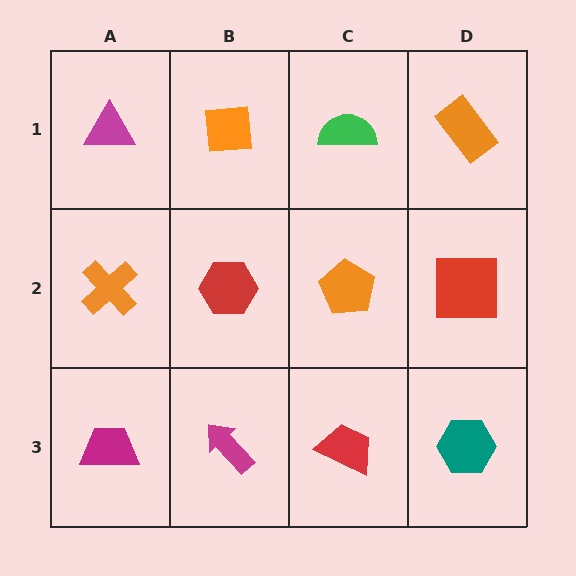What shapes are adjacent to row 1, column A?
An orange cross (row 2, column A), an orange square (row 1, column B).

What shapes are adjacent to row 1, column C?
An orange pentagon (row 2, column C), an orange square (row 1, column B), an orange rectangle (row 1, column D).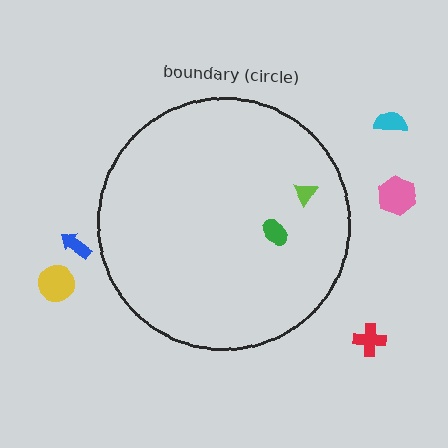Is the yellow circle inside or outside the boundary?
Outside.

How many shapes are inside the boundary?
2 inside, 5 outside.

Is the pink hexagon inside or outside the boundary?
Outside.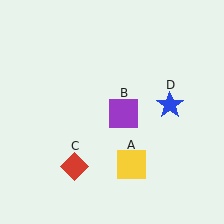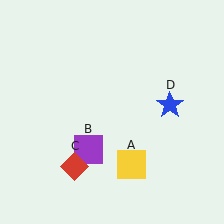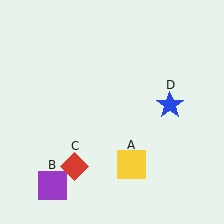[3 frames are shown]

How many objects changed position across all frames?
1 object changed position: purple square (object B).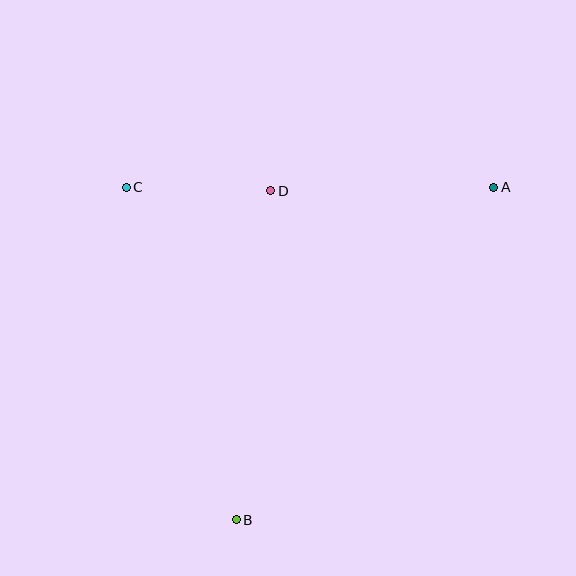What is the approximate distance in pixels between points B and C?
The distance between B and C is approximately 351 pixels.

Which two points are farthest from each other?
Points A and B are farthest from each other.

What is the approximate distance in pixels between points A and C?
The distance between A and C is approximately 367 pixels.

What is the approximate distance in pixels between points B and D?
The distance between B and D is approximately 331 pixels.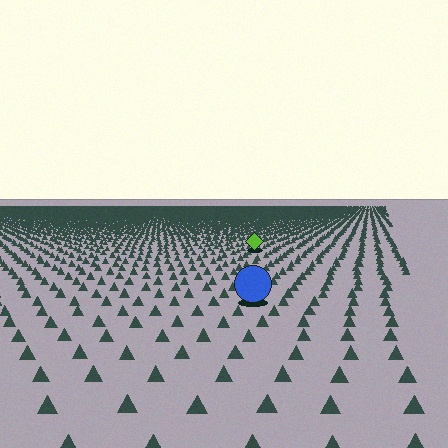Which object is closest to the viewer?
The blue circle is closest. The texture marks near it are larger and more spread out.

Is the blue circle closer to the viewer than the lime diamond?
Yes. The blue circle is closer — you can tell from the texture gradient: the ground texture is coarser near it.